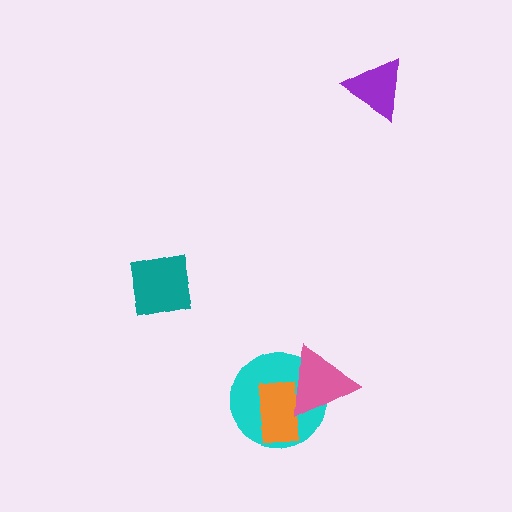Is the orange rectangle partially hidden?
Yes, it is partially covered by another shape.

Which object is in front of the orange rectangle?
The pink triangle is in front of the orange rectangle.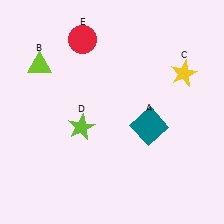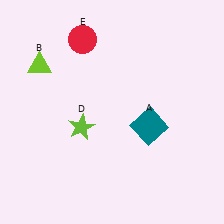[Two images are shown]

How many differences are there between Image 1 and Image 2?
There is 1 difference between the two images.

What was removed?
The yellow star (C) was removed in Image 2.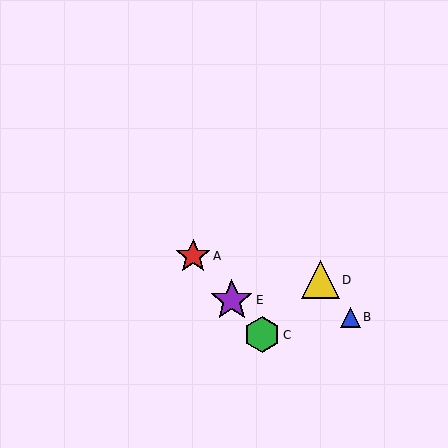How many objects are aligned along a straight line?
3 objects (A, C, E) are aligned along a straight line.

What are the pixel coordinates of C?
Object C is at (262, 335).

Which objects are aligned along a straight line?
Objects A, C, E are aligned along a straight line.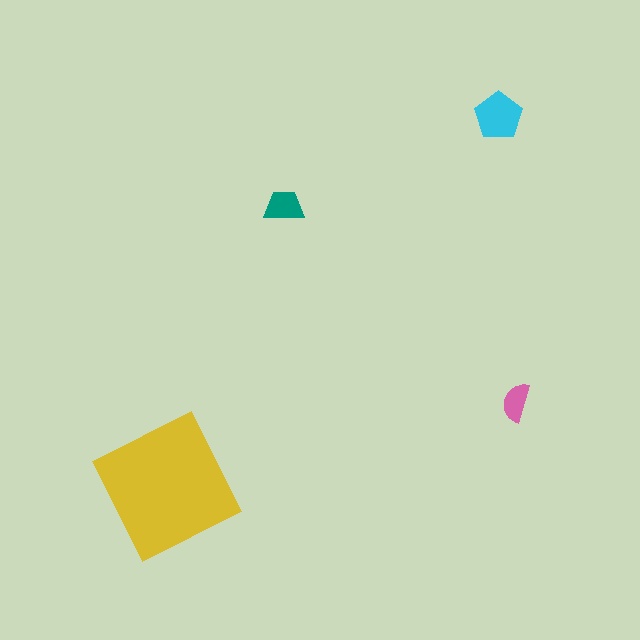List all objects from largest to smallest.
The yellow square, the cyan pentagon, the teal trapezoid, the pink semicircle.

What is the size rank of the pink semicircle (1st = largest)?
4th.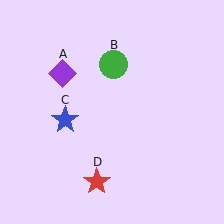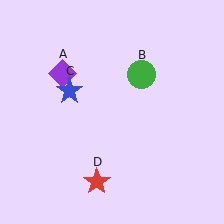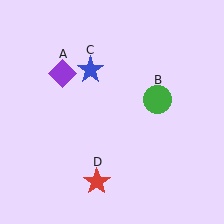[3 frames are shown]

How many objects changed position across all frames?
2 objects changed position: green circle (object B), blue star (object C).